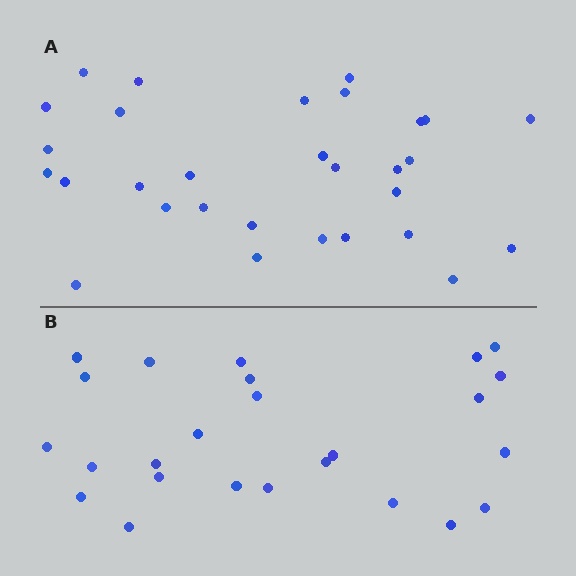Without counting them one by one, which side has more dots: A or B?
Region A (the top region) has more dots.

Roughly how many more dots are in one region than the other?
Region A has about 5 more dots than region B.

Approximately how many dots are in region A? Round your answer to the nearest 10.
About 30 dots.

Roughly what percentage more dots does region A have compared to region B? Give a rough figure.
About 20% more.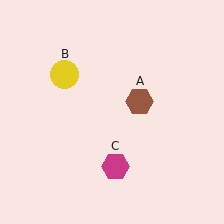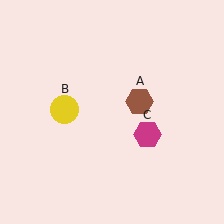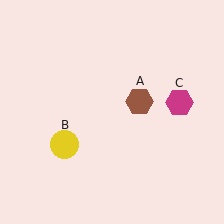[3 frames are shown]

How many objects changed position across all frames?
2 objects changed position: yellow circle (object B), magenta hexagon (object C).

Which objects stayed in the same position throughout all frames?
Brown hexagon (object A) remained stationary.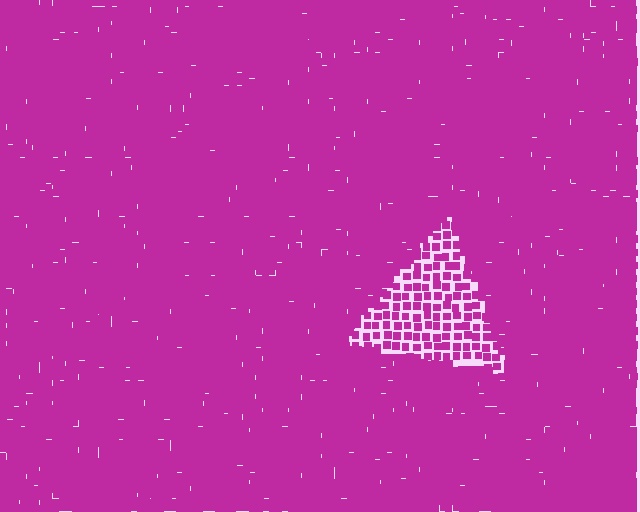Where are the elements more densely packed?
The elements are more densely packed outside the triangle boundary.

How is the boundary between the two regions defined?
The boundary is defined by a change in element density (approximately 2.3x ratio). All elements are the same color, size, and shape.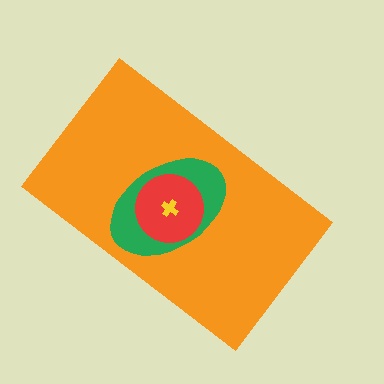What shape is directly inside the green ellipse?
The red circle.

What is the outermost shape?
The orange rectangle.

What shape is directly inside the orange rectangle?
The green ellipse.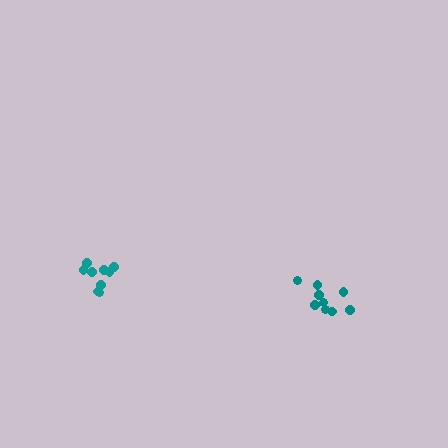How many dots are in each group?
Group 1: 9 dots, Group 2: 9 dots (18 total).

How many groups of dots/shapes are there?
There are 2 groups.